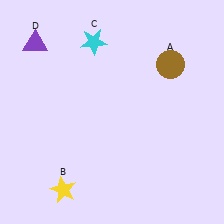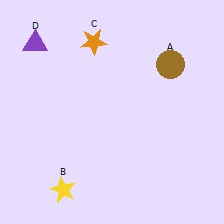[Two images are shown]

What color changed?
The star (C) changed from cyan in Image 1 to orange in Image 2.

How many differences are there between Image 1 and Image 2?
There is 1 difference between the two images.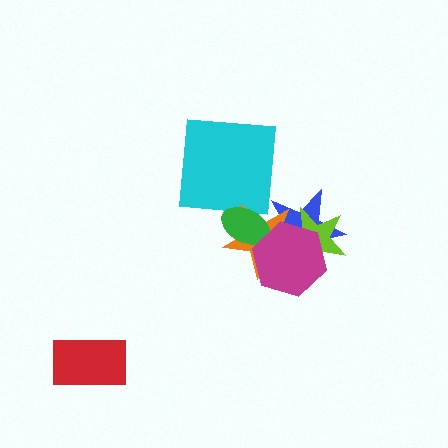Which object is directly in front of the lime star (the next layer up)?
The orange star is directly in front of the lime star.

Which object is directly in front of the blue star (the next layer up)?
The lime star is directly in front of the blue star.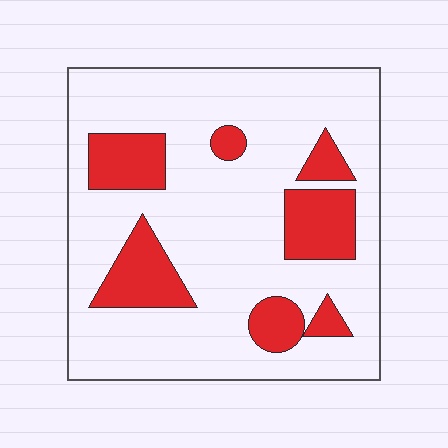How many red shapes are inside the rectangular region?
7.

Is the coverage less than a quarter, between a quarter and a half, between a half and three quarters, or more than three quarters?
Less than a quarter.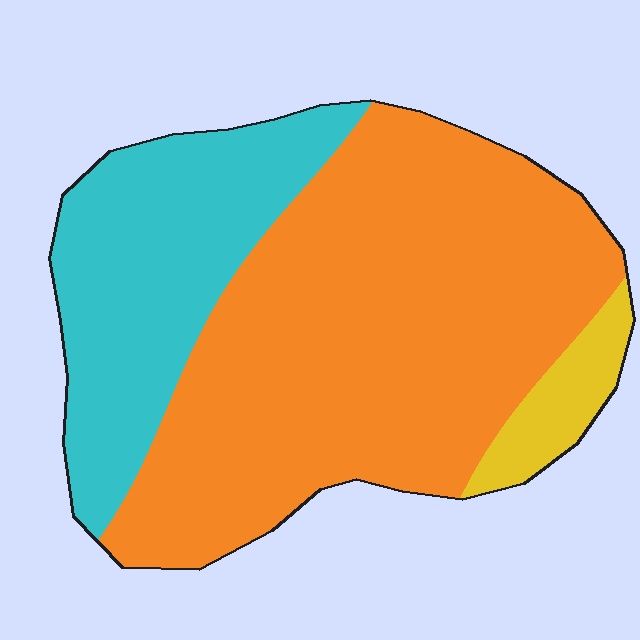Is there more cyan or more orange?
Orange.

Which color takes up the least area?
Yellow, at roughly 5%.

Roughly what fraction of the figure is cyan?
Cyan takes up between a sixth and a third of the figure.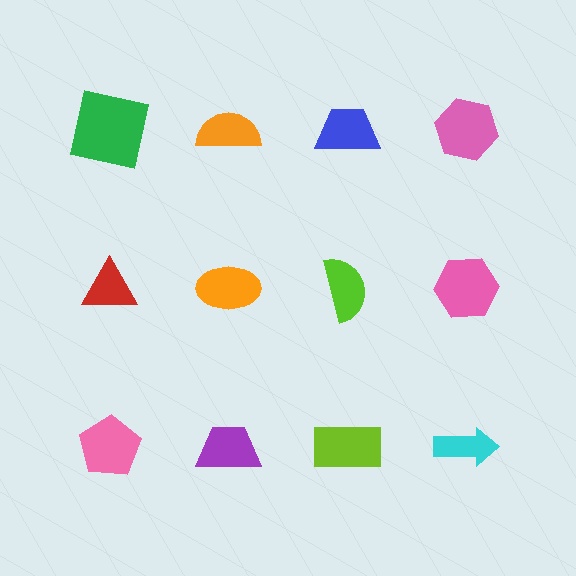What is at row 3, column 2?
A purple trapezoid.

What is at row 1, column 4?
A pink hexagon.